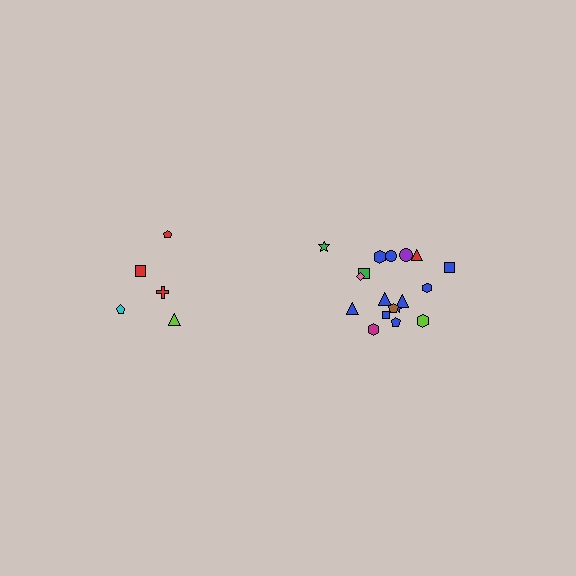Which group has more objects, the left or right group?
The right group.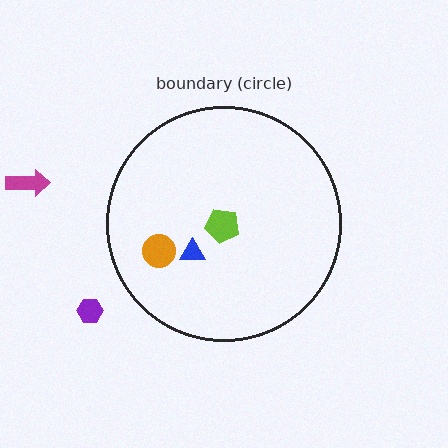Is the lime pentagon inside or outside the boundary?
Inside.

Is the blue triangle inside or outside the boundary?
Inside.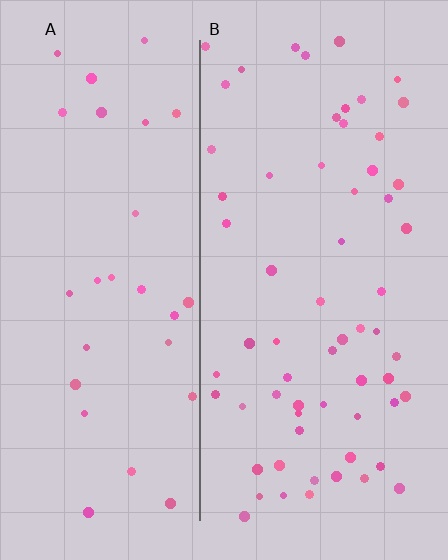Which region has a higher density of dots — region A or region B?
B (the right).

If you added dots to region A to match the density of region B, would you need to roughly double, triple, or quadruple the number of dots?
Approximately double.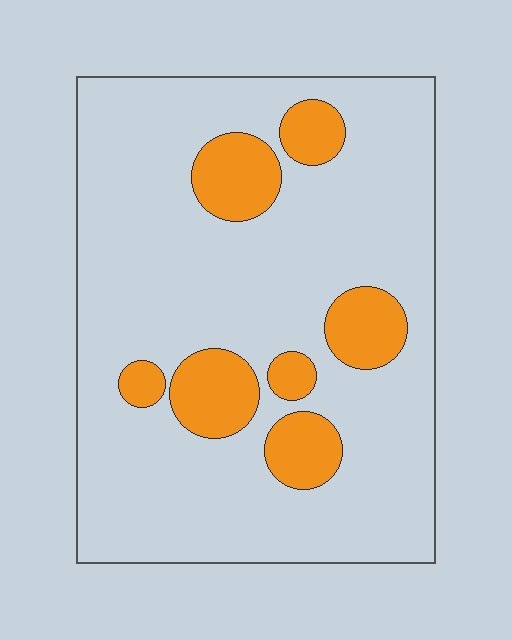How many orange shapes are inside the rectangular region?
7.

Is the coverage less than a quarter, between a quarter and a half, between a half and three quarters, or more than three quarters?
Less than a quarter.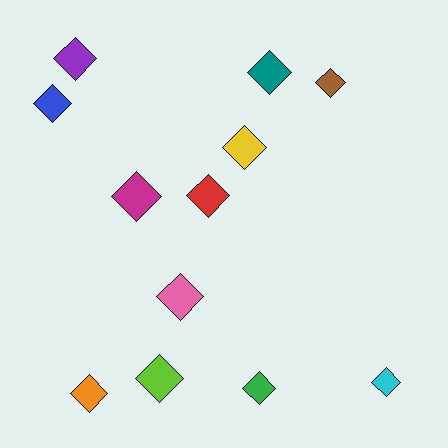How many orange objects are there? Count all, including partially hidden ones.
There is 1 orange object.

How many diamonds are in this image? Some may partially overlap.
There are 12 diamonds.